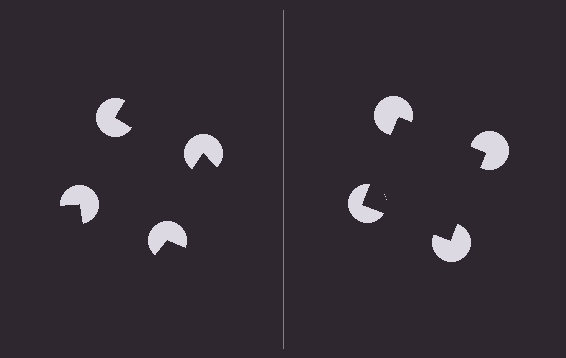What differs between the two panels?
The pac-man discs are positioned identically on both sides; only the wedge orientations differ. On the right they align to a square; on the left they are misaligned.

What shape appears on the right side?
An illusory square.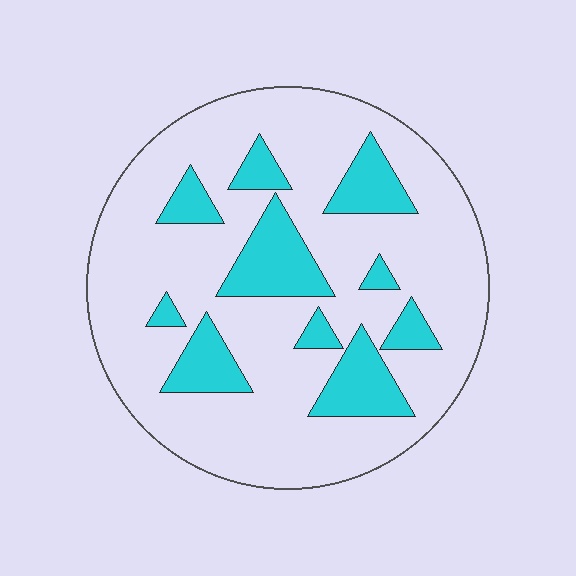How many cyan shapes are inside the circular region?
10.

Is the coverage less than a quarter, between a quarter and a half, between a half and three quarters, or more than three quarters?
Less than a quarter.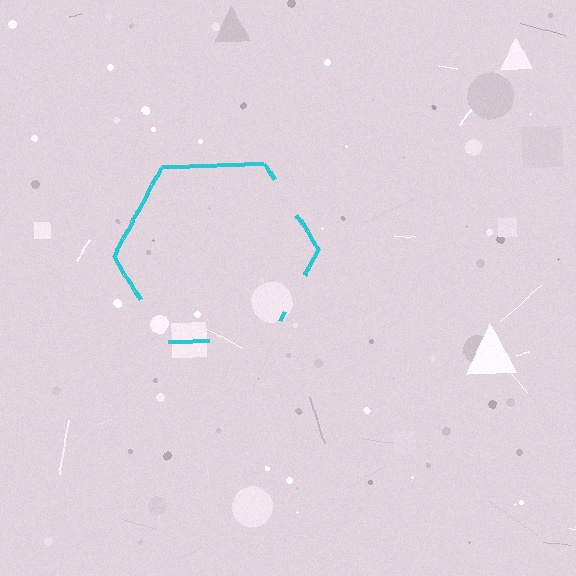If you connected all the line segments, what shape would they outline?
They would outline a hexagon.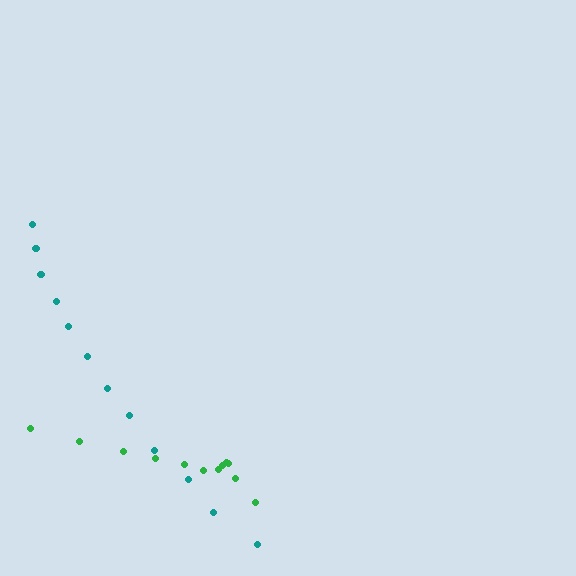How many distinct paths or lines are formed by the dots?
There are 2 distinct paths.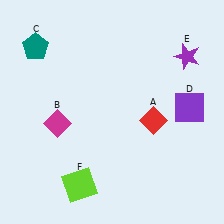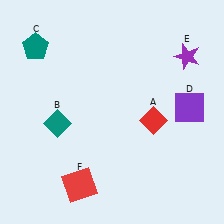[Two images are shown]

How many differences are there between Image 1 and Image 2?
There are 2 differences between the two images.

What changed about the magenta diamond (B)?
In Image 1, B is magenta. In Image 2, it changed to teal.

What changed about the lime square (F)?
In Image 1, F is lime. In Image 2, it changed to red.